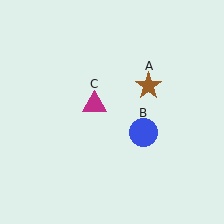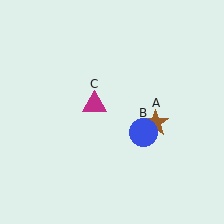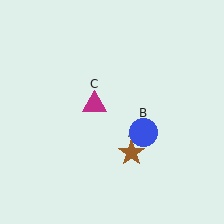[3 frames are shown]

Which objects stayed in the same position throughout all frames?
Blue circle (object B) and magenta triangle (object C) remained stationary.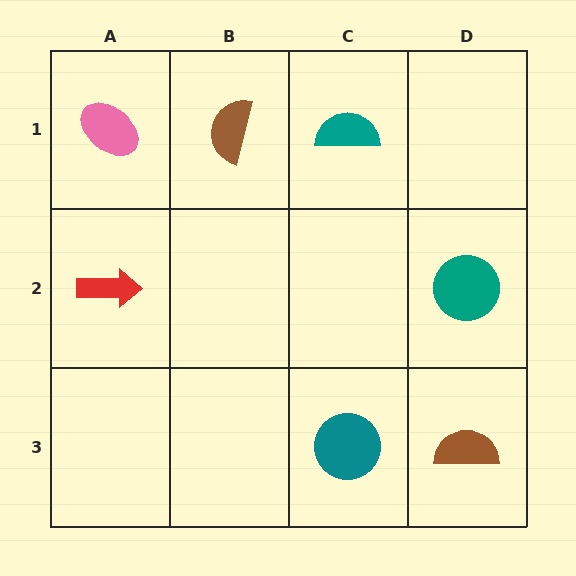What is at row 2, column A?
A red arrow.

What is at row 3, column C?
A teal circle.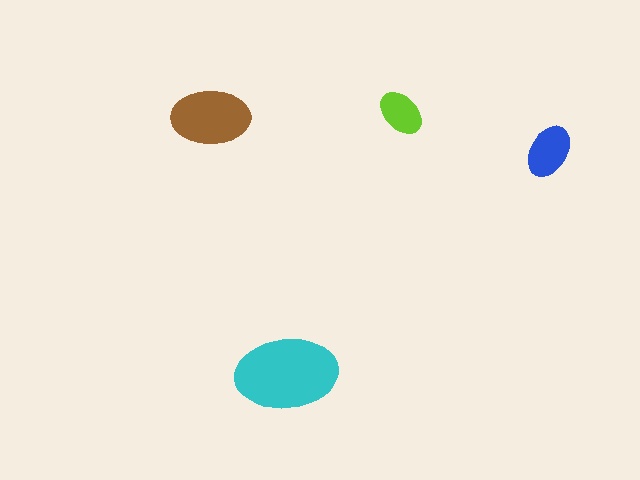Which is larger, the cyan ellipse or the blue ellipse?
The cyan one.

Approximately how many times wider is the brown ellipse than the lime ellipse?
About 1.5 times wider.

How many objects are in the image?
There are 4 objects in the image.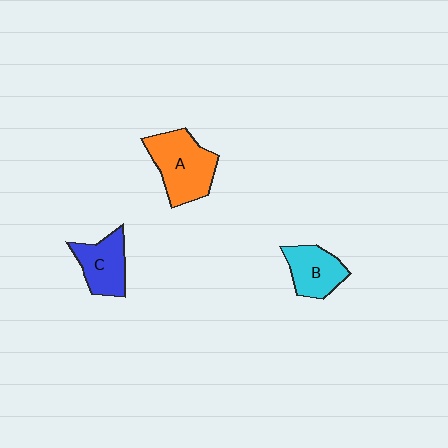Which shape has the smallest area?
Shape B (cyan).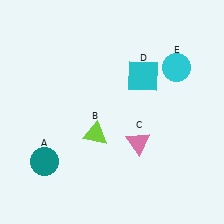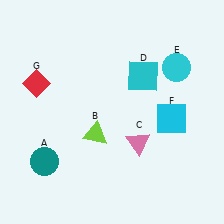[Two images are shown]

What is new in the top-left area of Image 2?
A red diamond (G) was added in the top-left area of Image 2.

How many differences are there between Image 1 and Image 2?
There are 2 differences between the two images.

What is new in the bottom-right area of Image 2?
A cyan square (F) was added in the bottom-right area of Image 2.